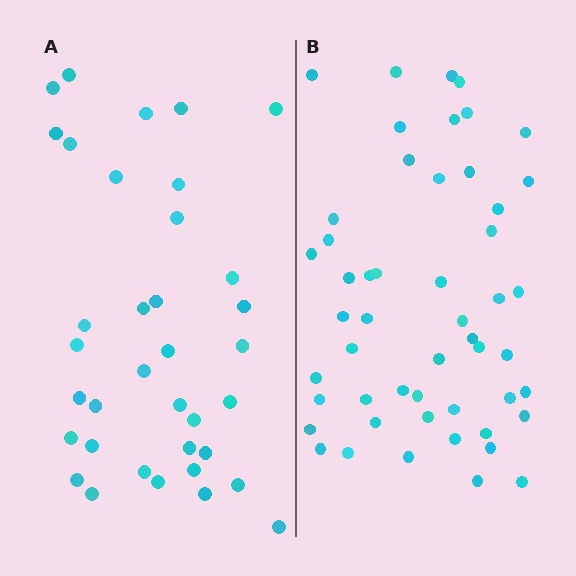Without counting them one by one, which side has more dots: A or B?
Region B (the right region) has more dots.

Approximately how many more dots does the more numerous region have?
Region B has approximately 15 more dots than region A.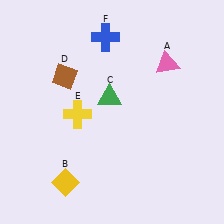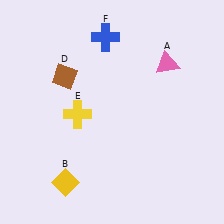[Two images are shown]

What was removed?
The green triangle (C) was removed in Image 2.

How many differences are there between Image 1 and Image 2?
There is 1 difference between the two images.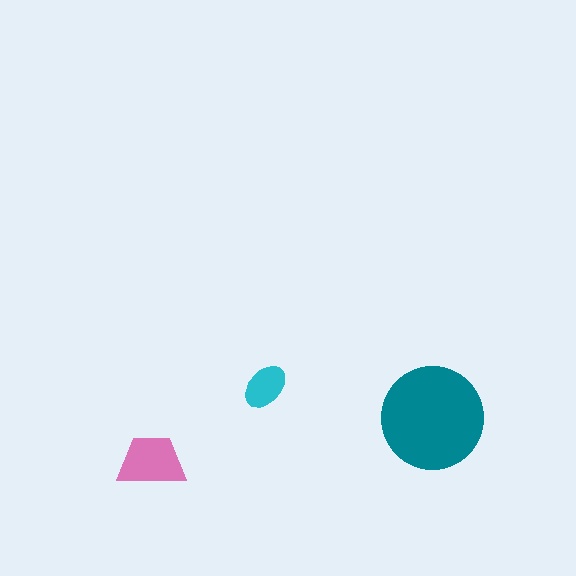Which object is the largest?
The teal circle.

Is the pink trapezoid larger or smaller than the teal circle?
Smaller.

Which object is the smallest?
The cyan ellipse.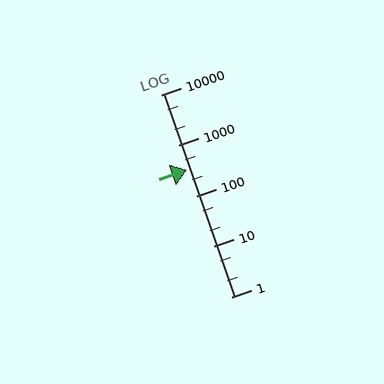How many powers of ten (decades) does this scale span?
The scale spans 4 decades, from 1 to 10000.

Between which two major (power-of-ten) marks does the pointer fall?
The pointer is between 100 and 1000.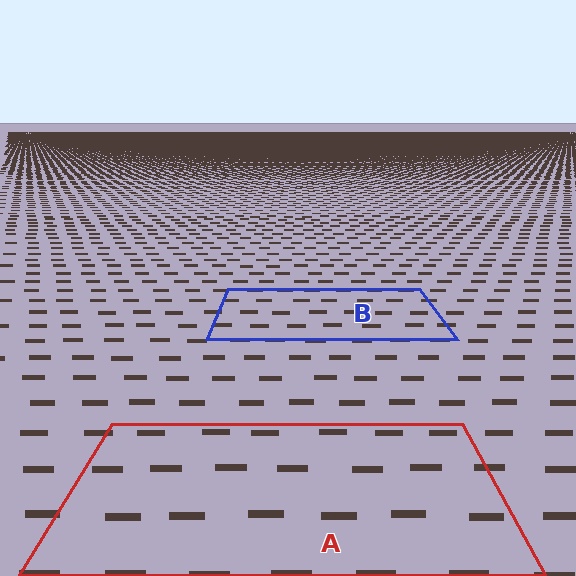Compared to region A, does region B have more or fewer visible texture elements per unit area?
Region B has more texture elements per unit area — they are packed more densely because it is farther away.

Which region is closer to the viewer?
Region A is closer. The texture elements there are larger and more spread out.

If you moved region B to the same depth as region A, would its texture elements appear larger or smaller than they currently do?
They would appear larger. At a closer depth, the same texture elements are projected at a bigger on-screen size.